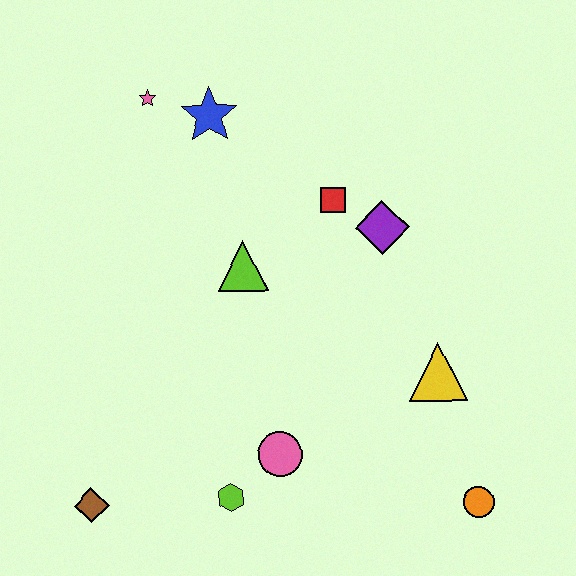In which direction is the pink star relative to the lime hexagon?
The pink star is above the lime hexagon.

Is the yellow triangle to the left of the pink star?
No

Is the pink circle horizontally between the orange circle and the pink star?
Yes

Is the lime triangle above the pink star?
No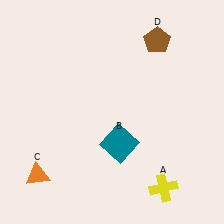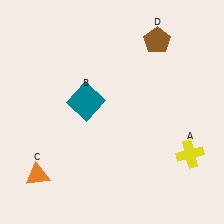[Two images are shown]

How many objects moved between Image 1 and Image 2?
2 objects moved between the two images.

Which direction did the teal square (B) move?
The teal square (B) moved up.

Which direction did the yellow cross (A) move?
The yellow cross (A) moved up.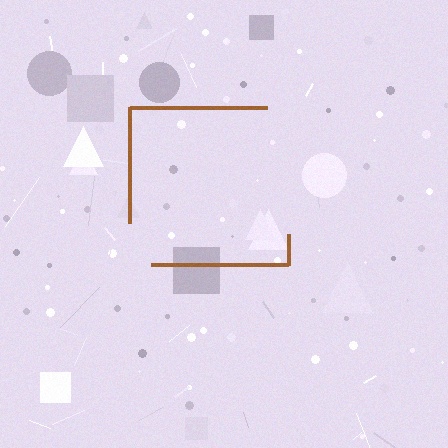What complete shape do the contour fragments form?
The contour fragments form a square.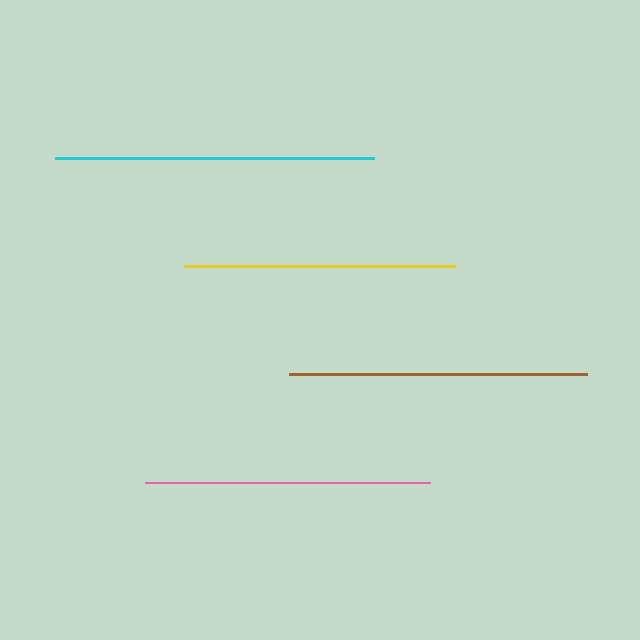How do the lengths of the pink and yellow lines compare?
The pink and yellow lines are approximately the same length.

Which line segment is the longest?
The cyan line is the longest at approximately 319 pixels.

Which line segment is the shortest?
The yellow line is the shortest at approximately 270 pixels.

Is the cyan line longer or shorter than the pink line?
The cyan line is longer than the pink line.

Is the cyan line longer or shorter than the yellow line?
The cyan line is longer than the yellow line.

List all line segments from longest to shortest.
From longest to shortest: cyan, brown, pink, yellow.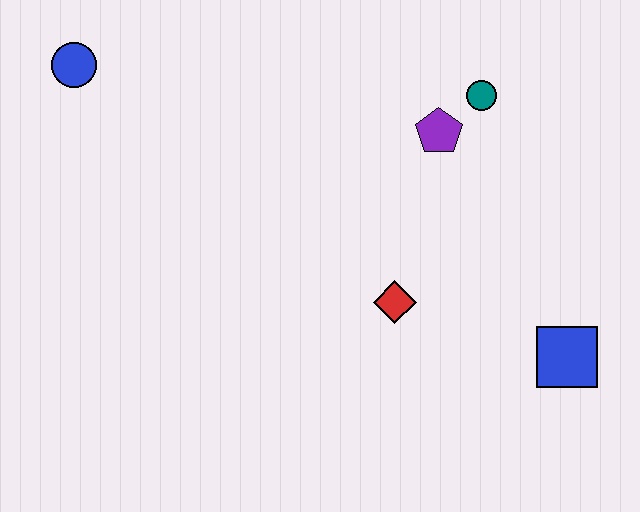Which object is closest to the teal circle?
The purple pentagon is closest to the teal circle.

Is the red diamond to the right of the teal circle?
No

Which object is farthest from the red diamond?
The blue circle is farthest from the red diamond.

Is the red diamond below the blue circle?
Yes